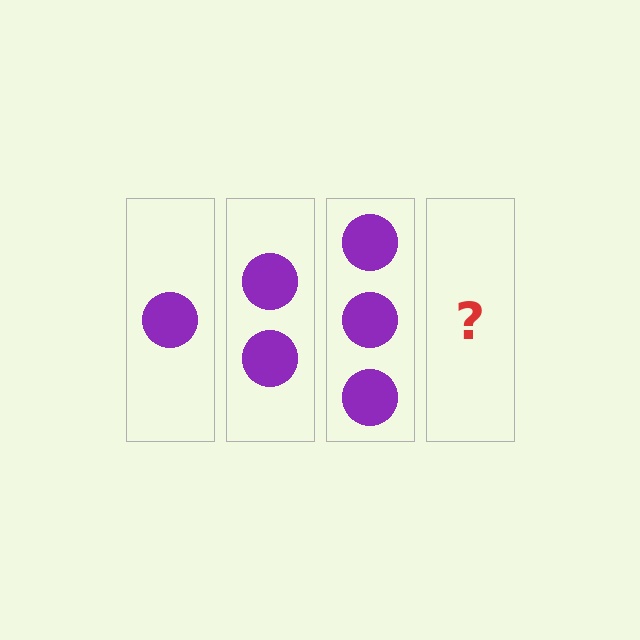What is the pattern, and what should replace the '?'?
The pattern is that each step adds one more circle. The '?' should be 4 circles.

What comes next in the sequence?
The next element should be 4 circles.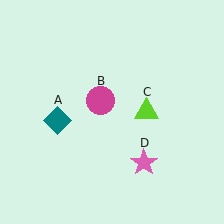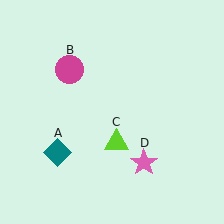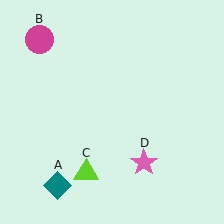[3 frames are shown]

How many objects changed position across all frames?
3 objects changed position: teal diamond (object A), magenta circle (object B), lime triangle (object C).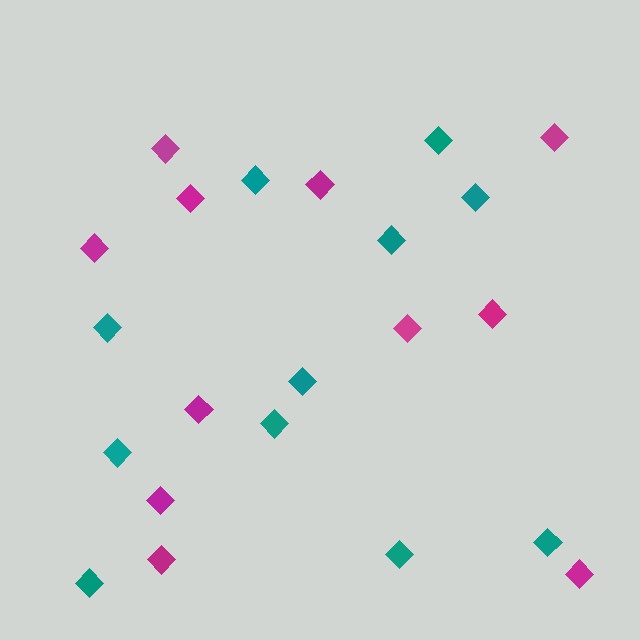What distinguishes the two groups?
There are 2 groups: one group of magenta diamonds (11) and one group of teal diamonds (11).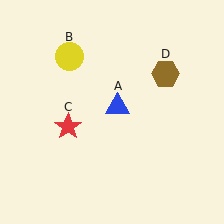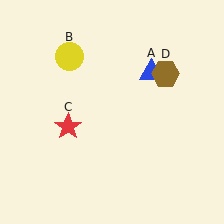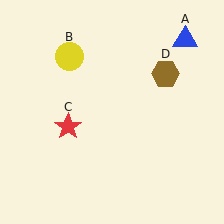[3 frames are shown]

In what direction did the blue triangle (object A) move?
The blue triangle (object A) moved up and to the right.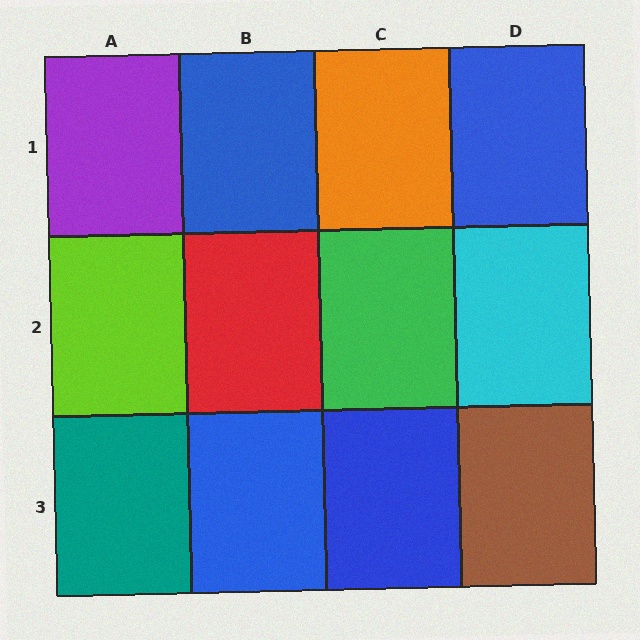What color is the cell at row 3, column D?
Brown.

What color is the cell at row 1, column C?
Orange.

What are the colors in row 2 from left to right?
Lime, red, green, cyan.